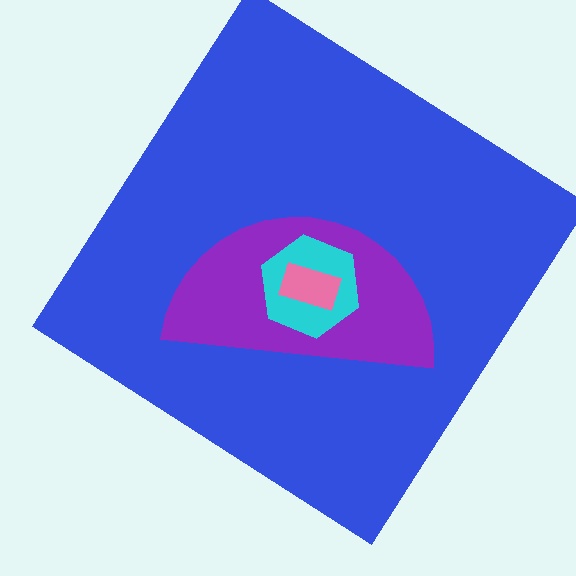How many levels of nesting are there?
4.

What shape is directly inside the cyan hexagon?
The pink rectangle.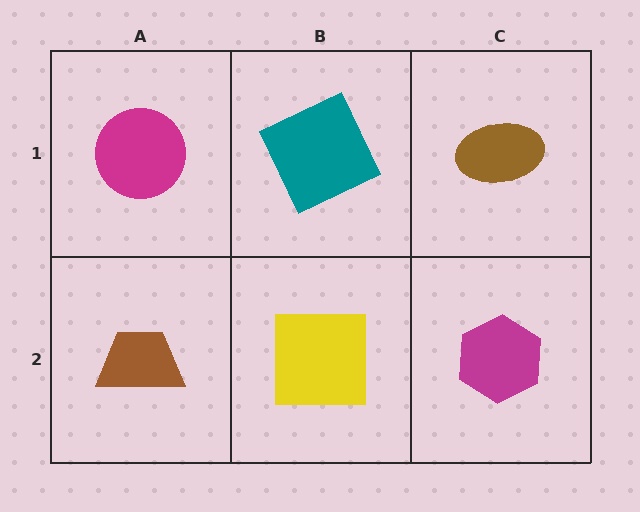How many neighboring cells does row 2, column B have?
3.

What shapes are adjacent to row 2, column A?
A magenta circle (row 1, column A), a yellow square (row 2, column B).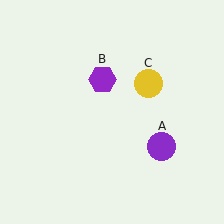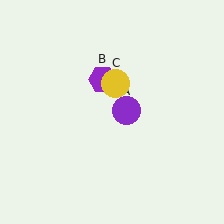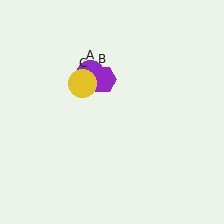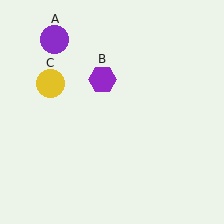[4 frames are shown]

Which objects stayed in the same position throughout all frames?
Purple hexagon (object B) remained stationary.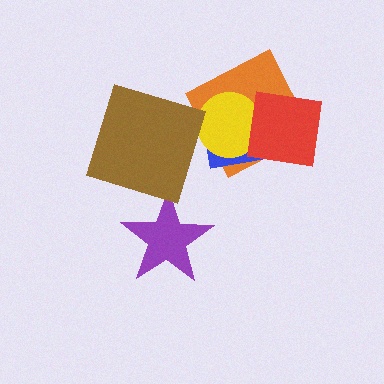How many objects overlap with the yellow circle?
3 objects overlap with the yellow circle.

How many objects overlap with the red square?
3 objects overlap with the red square.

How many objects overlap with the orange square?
3 objects overlap with the orange square.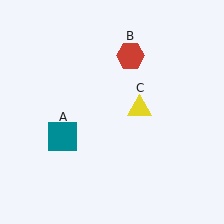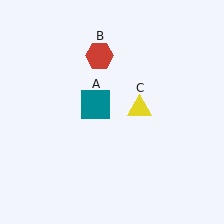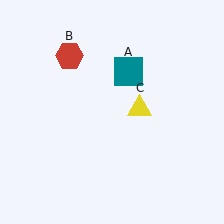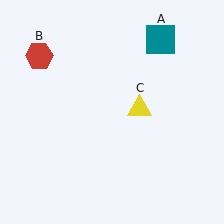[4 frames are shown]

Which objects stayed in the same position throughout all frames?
Yellow triangle (object C) remained stationary.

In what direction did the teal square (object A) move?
The teal square (object A) moved up and to the right.